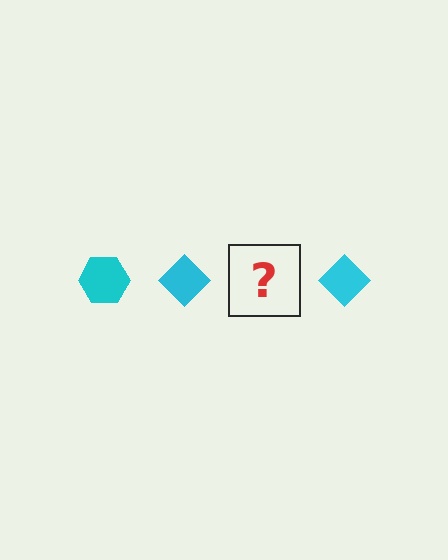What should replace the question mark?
The question mark should be replaced with a cyan hexagon.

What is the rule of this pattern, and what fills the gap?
The rule is that the pattern cycles through hexagon, diamond shapes in cyan. The gap should be filled with a cyan hexagon.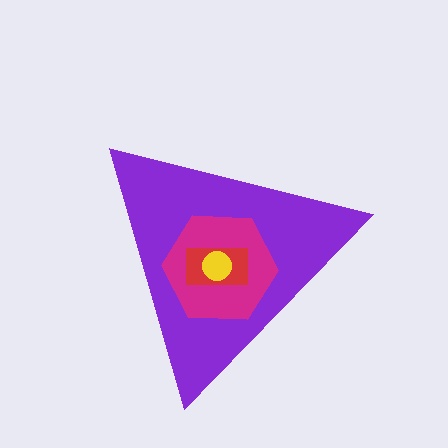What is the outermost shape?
The purple triangle.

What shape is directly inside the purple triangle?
The magenta hexagon.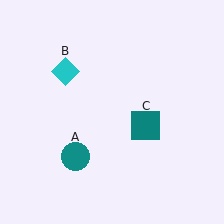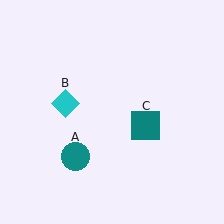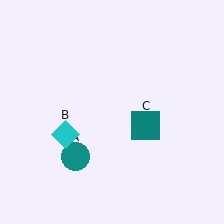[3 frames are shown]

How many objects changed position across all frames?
1 object changed position: cyan diamond (object B).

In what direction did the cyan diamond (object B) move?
The cyan diamond (object B) moved down.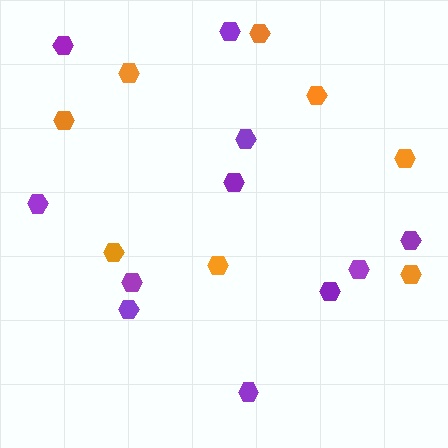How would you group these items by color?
There are 2 groups: one group of purple hexagons (11) and one group of orange hexagons (8).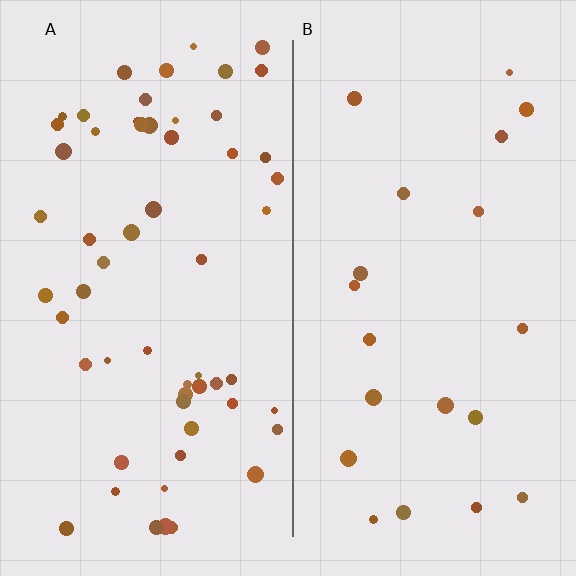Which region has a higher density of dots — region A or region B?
A (the left).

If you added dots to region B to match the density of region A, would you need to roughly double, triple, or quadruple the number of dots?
Approximately triple.